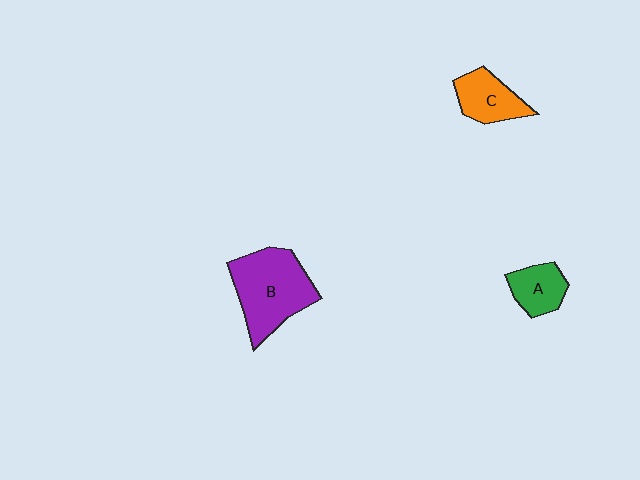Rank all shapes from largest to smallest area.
From largest to smallest: B (purple), C (orange), A (green).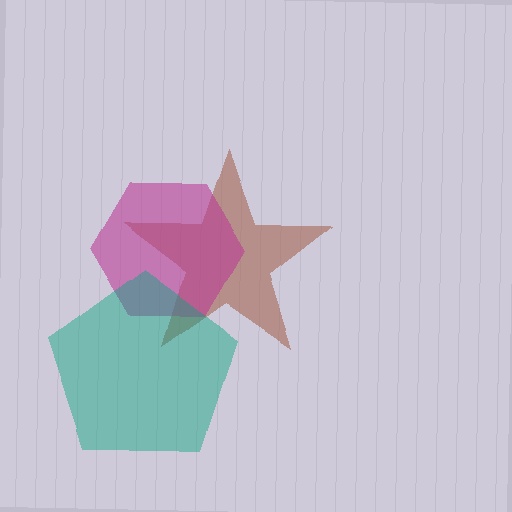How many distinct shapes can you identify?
There are 3 distinct shapes: a brown star, a magenta hexagon, a teal pentagon.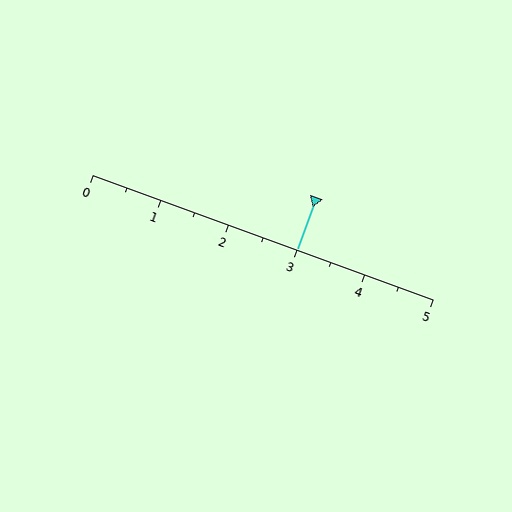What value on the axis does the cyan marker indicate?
The marker indicates approximately 3.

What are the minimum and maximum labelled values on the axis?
The axis runs from 0 to 5.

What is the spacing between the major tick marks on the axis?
The major ticks are spaced 1 apart.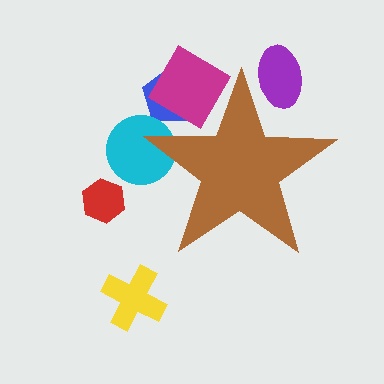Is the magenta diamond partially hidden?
Yes, the magenta diamond is partially hidden behind the brown star.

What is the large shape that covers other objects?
A brown star.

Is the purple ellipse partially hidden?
Yes, the purple ellipse is partially hidden behind the brown star.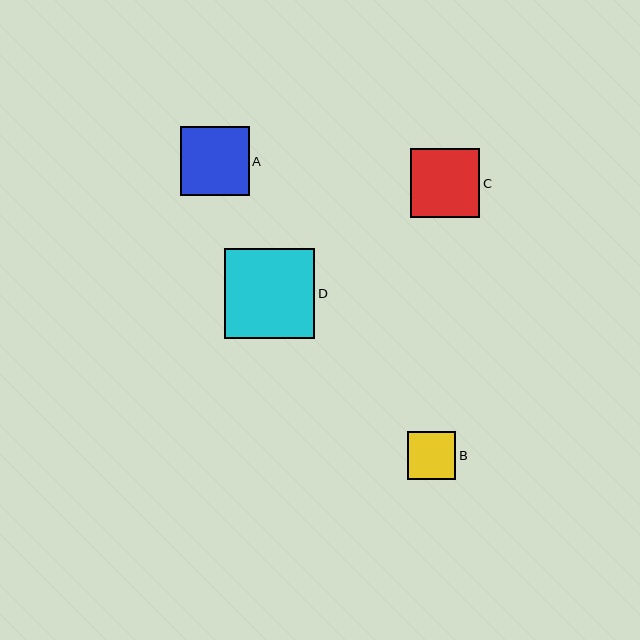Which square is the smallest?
Square B is the smallest with a size of approximately 48 pixels.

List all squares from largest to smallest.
From largest to smallest: D, C, A, B.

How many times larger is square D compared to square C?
Square D is approximately 1.3 times the size of square C.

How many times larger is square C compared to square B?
Square C is approximately 1.4 times the size of square B.